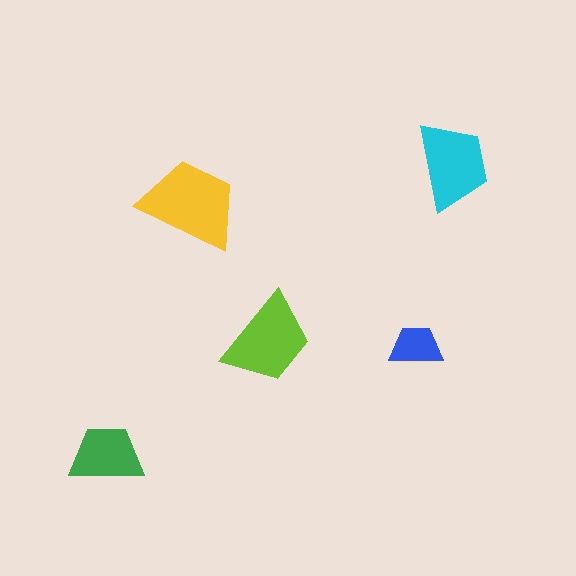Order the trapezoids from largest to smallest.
the yellow one, the lime one, the cyan one, the green one, the blue one.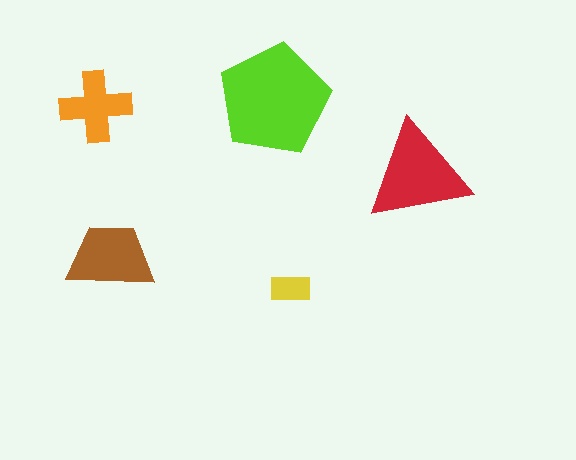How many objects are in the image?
There are 5 objects in the image.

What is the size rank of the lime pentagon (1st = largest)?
1st.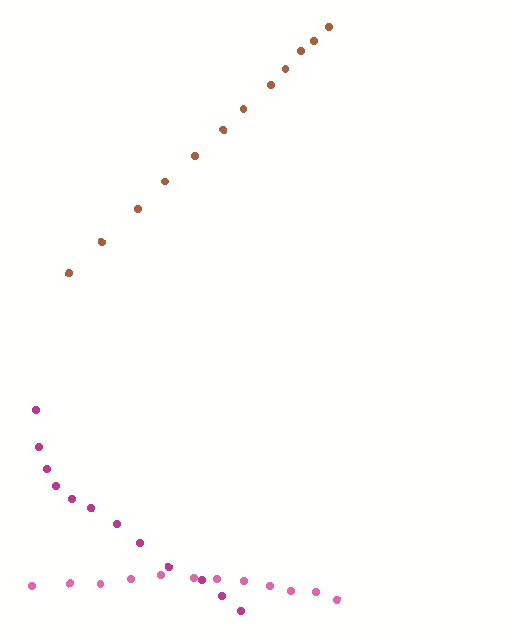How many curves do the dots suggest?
There are 3 distinct paths.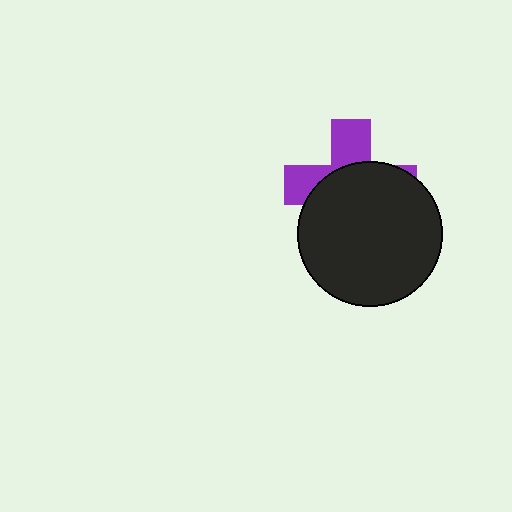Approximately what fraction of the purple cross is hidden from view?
Roughly 64% of the purple cross is hidden behind the black circle.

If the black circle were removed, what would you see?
You would see the complete purple cross.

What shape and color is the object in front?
The object in front is a black circle.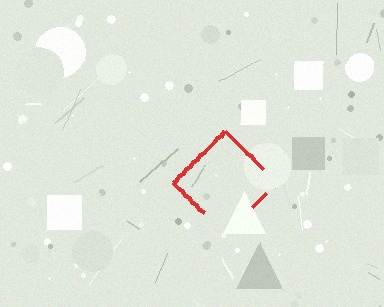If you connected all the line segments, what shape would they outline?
They would outline a diamond.